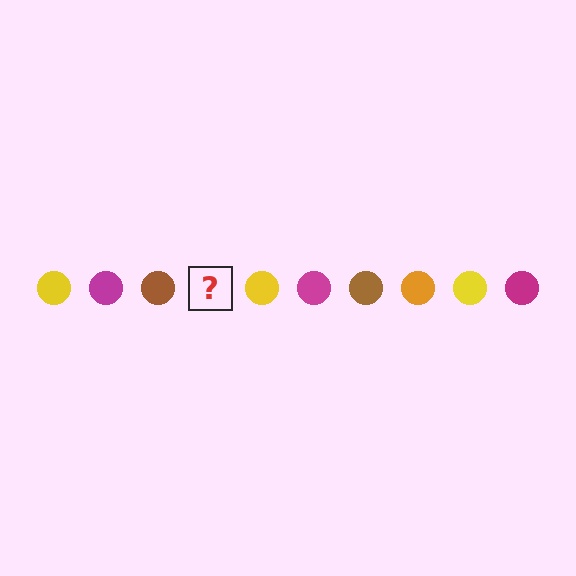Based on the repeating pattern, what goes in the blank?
The blank should be an orange circle.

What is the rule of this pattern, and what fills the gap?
The rule is that the pattern cycles through yellow, magenta, brown, orange circles. The gap should be filled with an orange circle.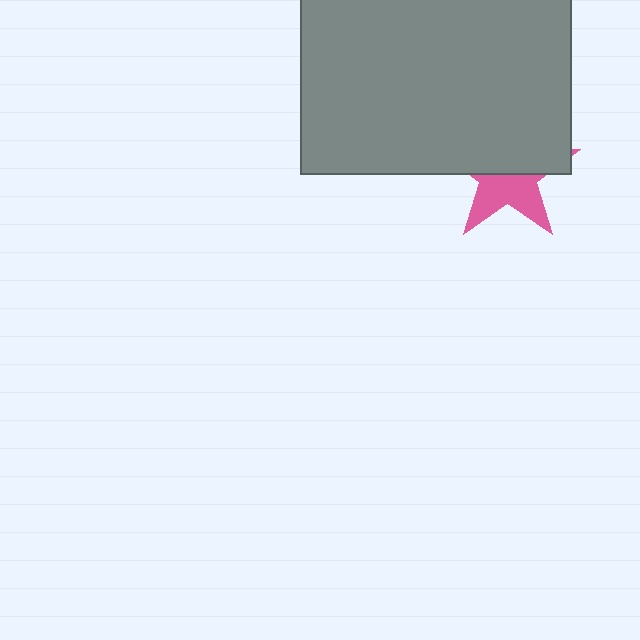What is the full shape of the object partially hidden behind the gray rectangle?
The partially hidden object is a pink star.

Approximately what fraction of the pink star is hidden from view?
Roughly 56% of the pink star is hidden behind the gray rectangle.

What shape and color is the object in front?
The object in front is a gray rectangle.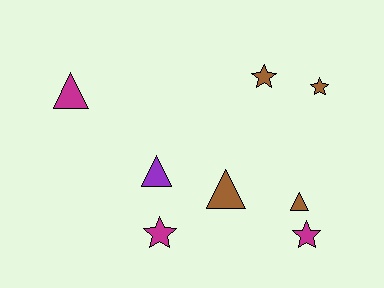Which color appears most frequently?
Brown, with 4 objects.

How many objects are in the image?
There are 8 objects.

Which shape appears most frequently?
Triangle, with 4 objects.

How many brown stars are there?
There are 2 brown stars.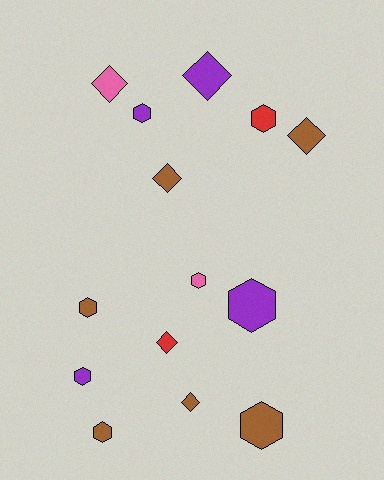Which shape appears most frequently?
Hexagon, with 8 objects.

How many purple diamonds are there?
There is 1 purple diamond.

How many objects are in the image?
There are 14 objects.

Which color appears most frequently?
Brown, with 6 objects.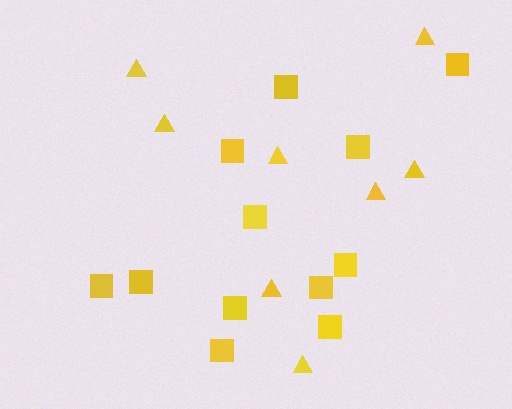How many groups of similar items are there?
There are 2 groups: one group of triangles (8) and one group of squares (12).